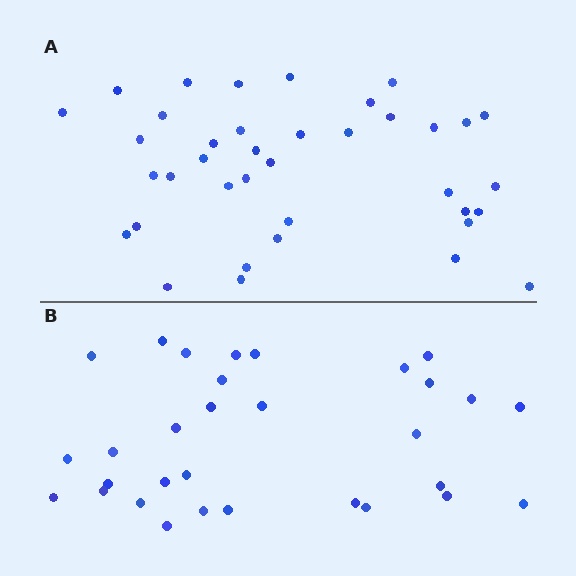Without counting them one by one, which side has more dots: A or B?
Region A (the top region) has more dots.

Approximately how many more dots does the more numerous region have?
Region A has roughly 8 or so more dots than region B.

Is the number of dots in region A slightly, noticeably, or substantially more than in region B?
Region A has only slightly more — the two regions are fairly close. The ratio is roughly 1.2 to 1.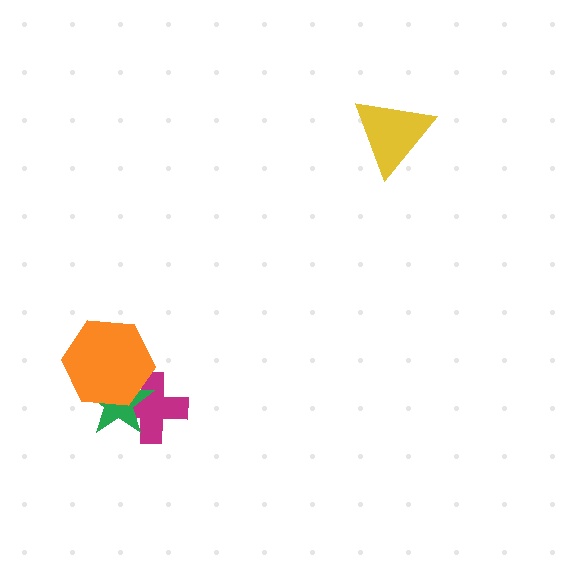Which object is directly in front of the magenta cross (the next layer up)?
The green star is directly in front of the magenta cross.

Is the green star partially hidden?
Yes, it is partially covered by another shape.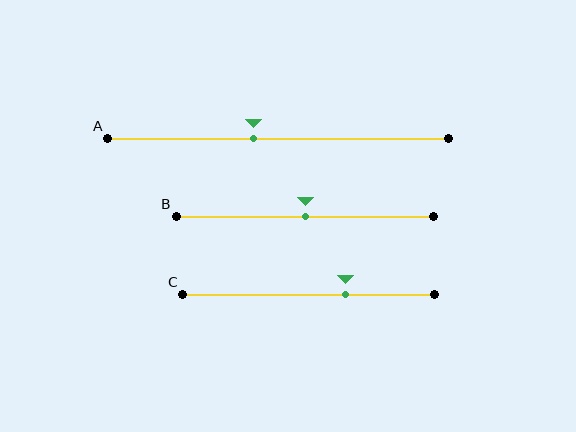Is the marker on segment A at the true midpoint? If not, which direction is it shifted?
No, the marker on segment A is shifted to the left by about 7% of the segment length.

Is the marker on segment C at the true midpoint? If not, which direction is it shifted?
No, the marker on segment C is shifted to the right by about 15% of the segment length.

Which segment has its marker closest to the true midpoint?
Segment B has its marker closest to the true midpoint.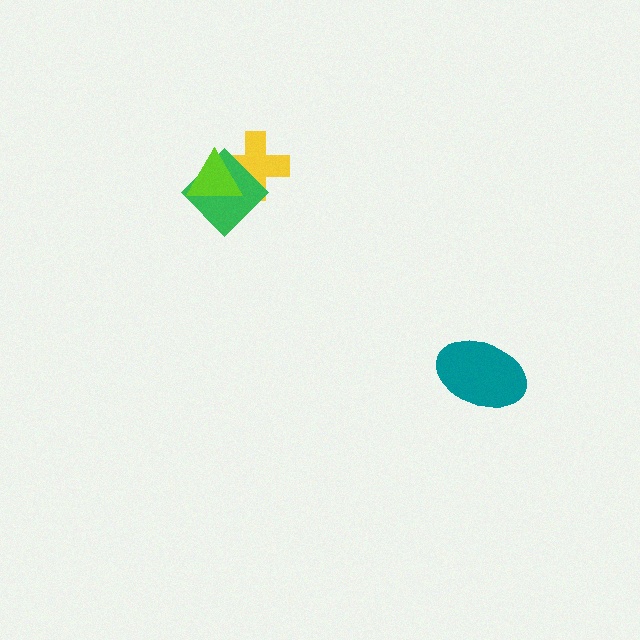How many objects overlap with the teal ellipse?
0 objects overlap with the teal ellipse.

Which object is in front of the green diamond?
The lime triangle is in front of the green diamond.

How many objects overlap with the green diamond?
2 objects overlap with the green diamond.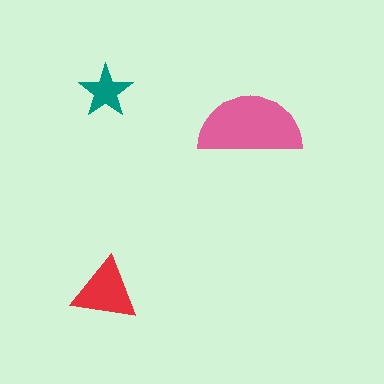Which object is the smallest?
The teal star.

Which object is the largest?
The pink semicircle.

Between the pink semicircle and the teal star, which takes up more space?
The pink semicircle.